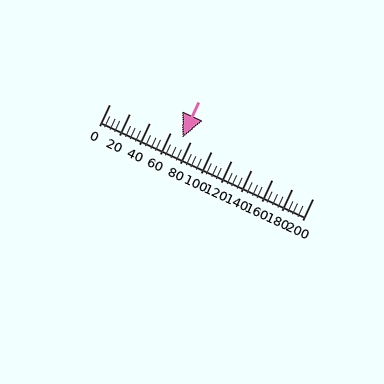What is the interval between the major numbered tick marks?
The major tick marks are spaced 20 units apart.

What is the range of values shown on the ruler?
The ruler shows values from 0 to 200.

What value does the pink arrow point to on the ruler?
The pink arrow points to approximately 72.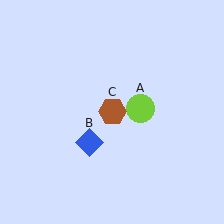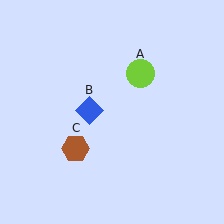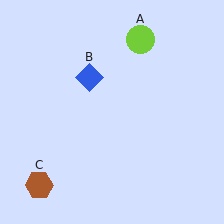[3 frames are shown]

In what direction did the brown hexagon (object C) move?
The brown hexagon (object C) moved down and to the left.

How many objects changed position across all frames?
3 objects changed position: lime circle (object A), blue diamond (object B), brown hexagon (object C).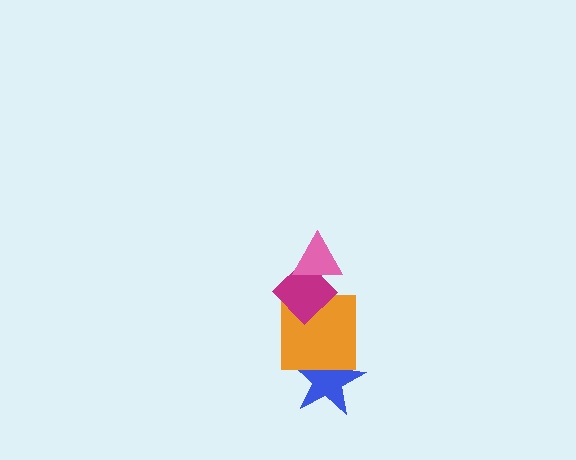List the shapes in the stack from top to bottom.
From top to bottom: the pink triangle, the magenta diamond, the orange square, the blue star.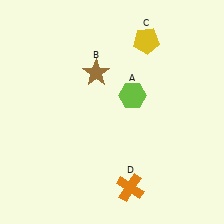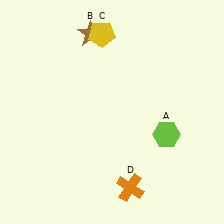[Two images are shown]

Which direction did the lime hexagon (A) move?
The lime hexagon (A) moved down.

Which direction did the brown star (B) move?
The brown star (B) moved up.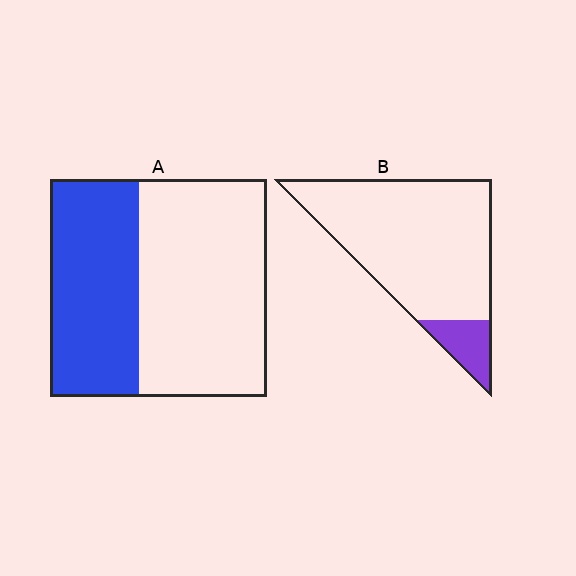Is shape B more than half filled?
No.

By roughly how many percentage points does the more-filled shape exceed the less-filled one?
By roughly 30 percentage points (A over B).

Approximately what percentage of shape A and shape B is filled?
A is approximately 40% and B is approximately 15%.